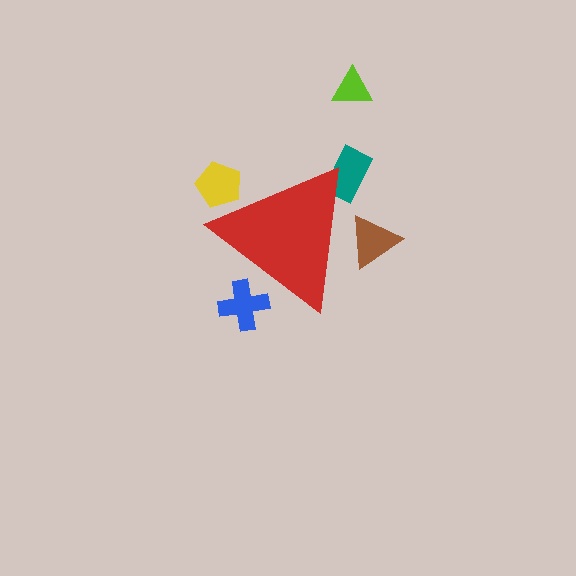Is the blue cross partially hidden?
Yes, the blue cross is partially hidden behind the red triangle.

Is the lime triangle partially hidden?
No, the lime triangle is fully visible.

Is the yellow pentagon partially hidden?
Yes, the yellow pentagon is partially hidden behind the red triangle.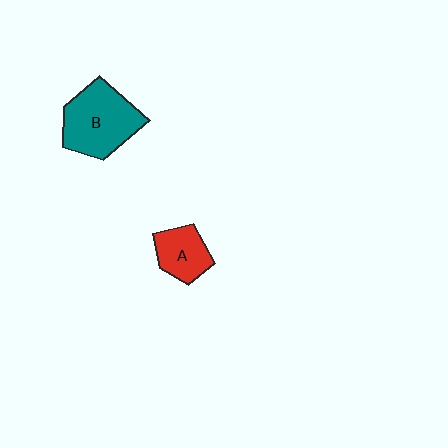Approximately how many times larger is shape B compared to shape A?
Approximately 1.8 times.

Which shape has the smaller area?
Shape A (red).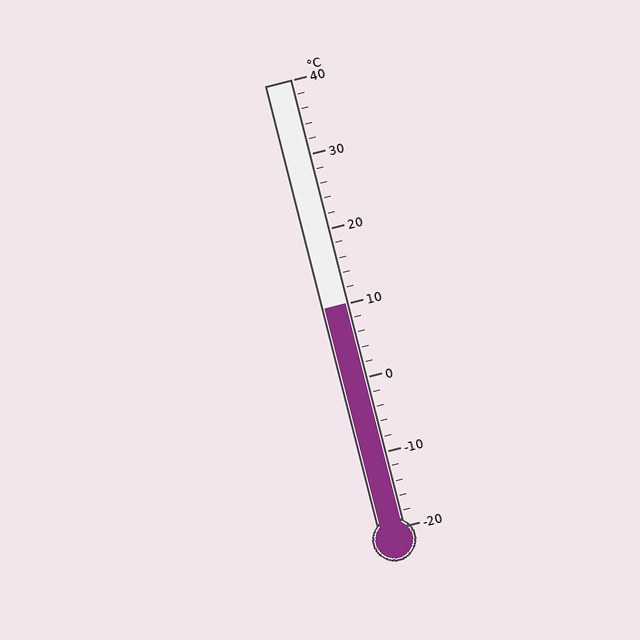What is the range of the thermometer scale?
The thermometer scale ranges from -20°C to 40°C.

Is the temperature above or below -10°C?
The temperature is above -10°C.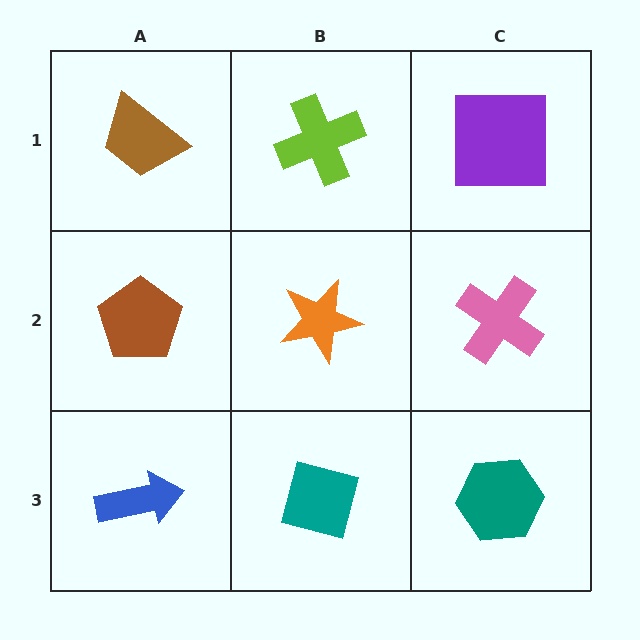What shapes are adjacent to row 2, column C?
A purple square (row 1, column C), a teal hexagon (row 3, column C), an orange star (row 2, column B).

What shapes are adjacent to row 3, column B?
An orange star (row 2, column B), a blue arrow (row 3, column A), a teal hexagon (row 3, column C).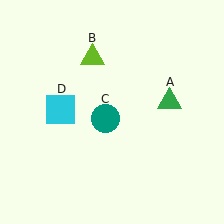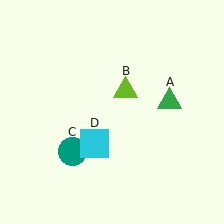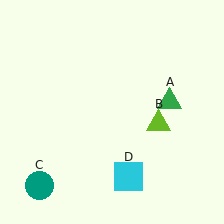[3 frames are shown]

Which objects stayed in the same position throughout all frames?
Green triangle (object A) remained stationary.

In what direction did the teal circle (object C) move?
The teal circle (object C) moved down and to the left.